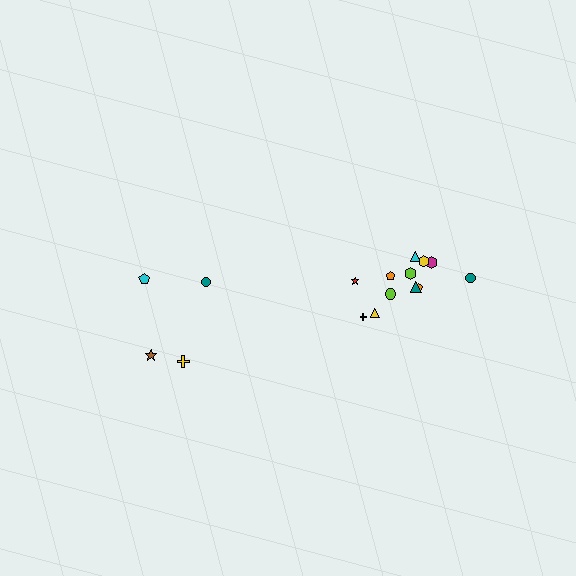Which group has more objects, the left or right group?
The right group.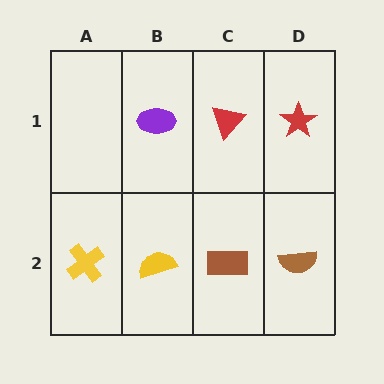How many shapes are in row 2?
4 shapes.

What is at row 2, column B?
A yellow semicircle.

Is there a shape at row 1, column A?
No, that cell is empty.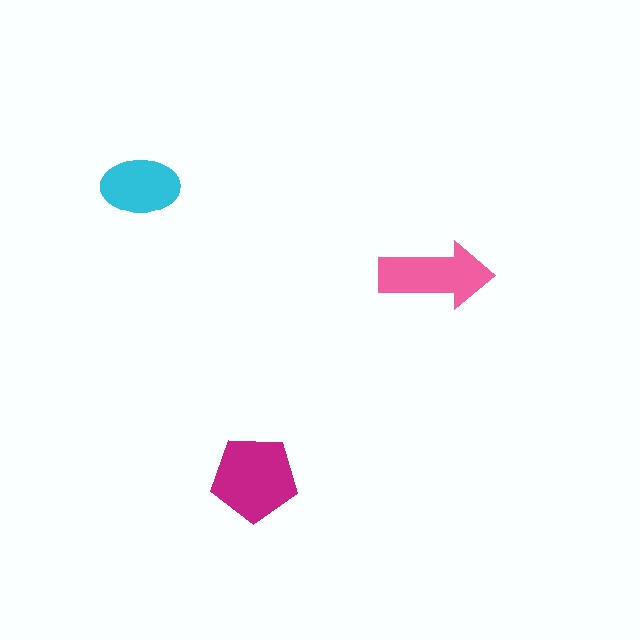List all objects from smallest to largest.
The cyan ellipse, the pink arrow, the magenta pentagon.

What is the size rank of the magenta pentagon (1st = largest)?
1st.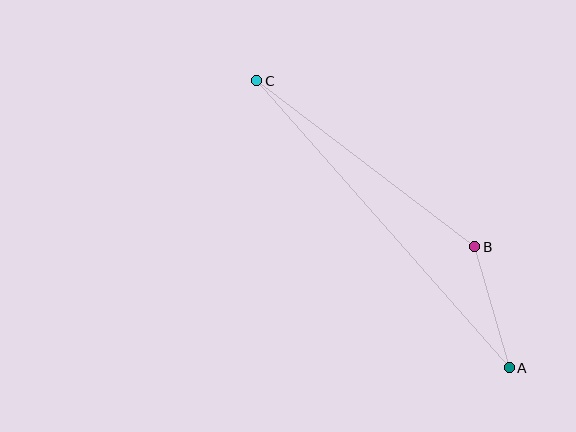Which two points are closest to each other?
Points A and B are closest to each other.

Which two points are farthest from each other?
Points A and C are farthest from each other.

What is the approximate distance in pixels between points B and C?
The distance between B and C is approximately 274 pixels.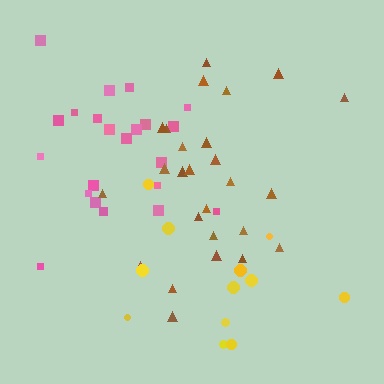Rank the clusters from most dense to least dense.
brown, pink, yellow.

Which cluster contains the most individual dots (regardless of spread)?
Brown (26).